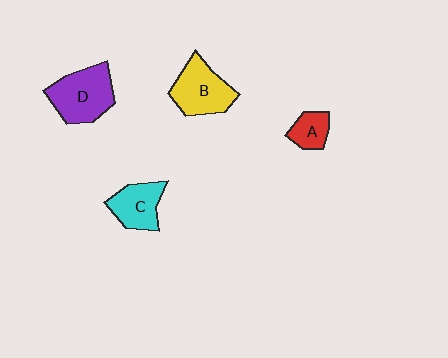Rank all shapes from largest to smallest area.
From largest to smallest: D (purple), B (yellow), C (cyan), A (red).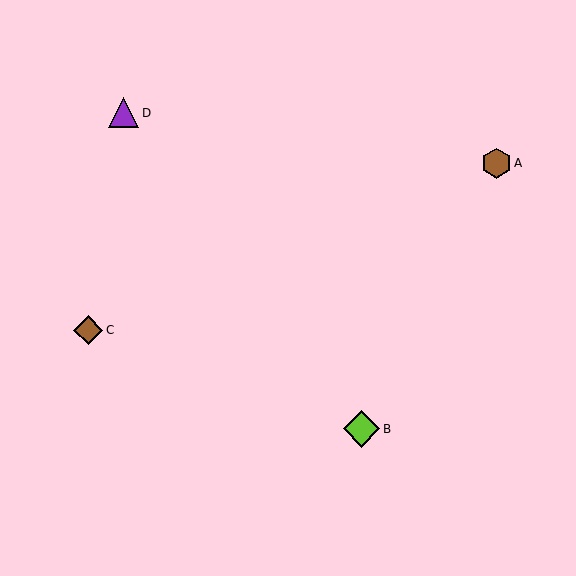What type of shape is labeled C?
Shape C is a brown diamond.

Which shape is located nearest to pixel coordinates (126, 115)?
The purple triangle (labeled D) at (124, 113) is nearest to that location.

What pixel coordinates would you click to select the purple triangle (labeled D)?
Click at (124, 113) to select the purple triangle D.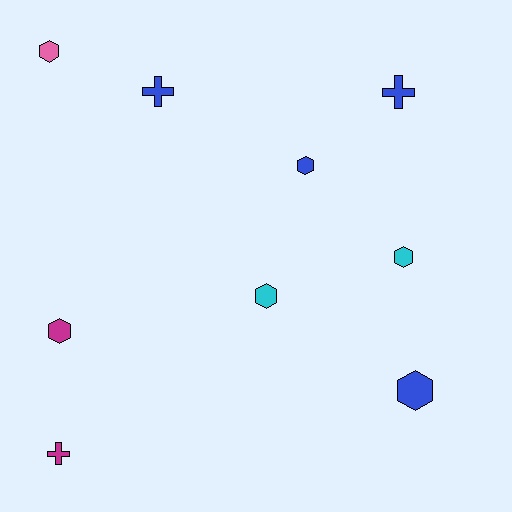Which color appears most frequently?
Blue, with 4 objects.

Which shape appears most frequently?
Hexagon, with 6 objects.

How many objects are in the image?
There are 9 objects.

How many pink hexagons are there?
There is 1 pink hexagon.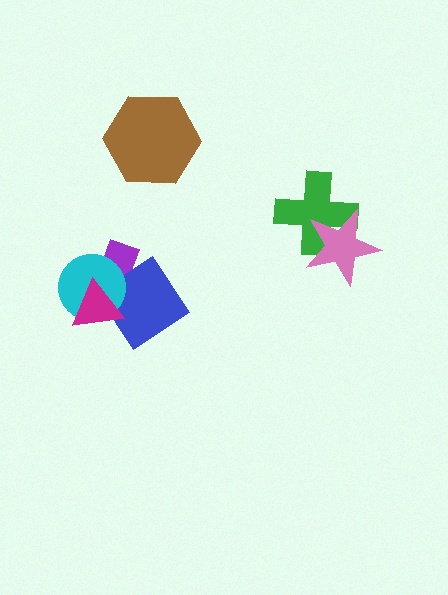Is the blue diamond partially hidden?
Yes, it is partially covered by another shape.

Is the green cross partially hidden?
Yes, it is partially covered by another shape.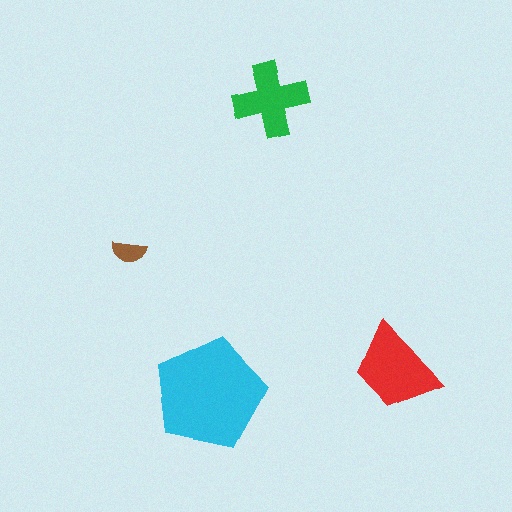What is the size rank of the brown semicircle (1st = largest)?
4th.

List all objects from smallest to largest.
The brown semicircle, the green cross, the red trapezoid, the cyan pentagon.